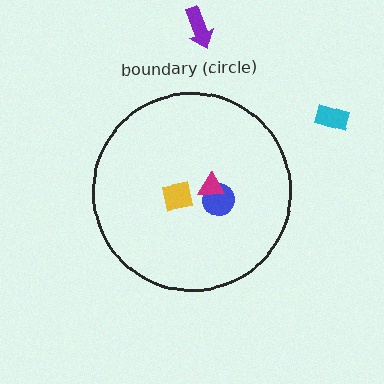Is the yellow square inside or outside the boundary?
Inside.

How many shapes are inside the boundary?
3 inside, 2 outside.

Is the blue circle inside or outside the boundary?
Inside.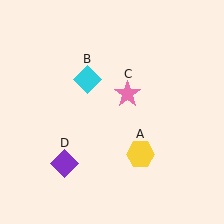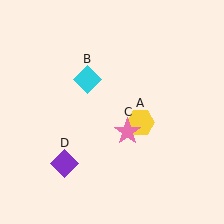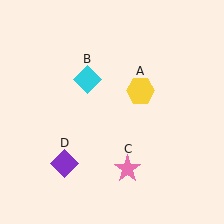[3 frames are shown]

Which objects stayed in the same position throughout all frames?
Cyan diamond (object B) and purple diamond (object D) remained stationary.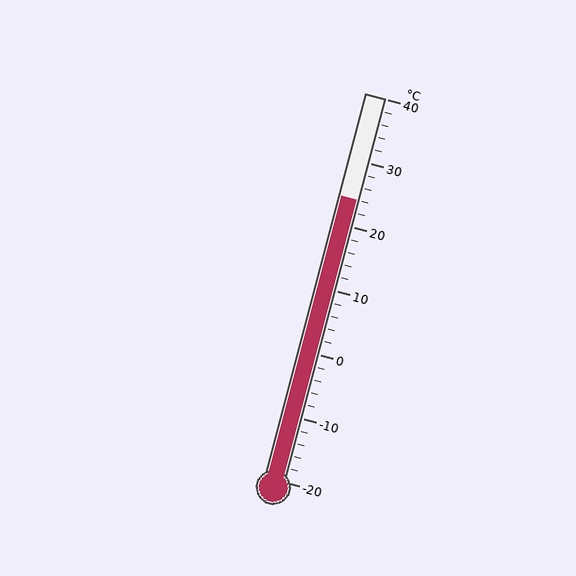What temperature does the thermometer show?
The thermometer shows approximately 24°C.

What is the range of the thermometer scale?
The thermometer scale ranges from -20°C to 40°C.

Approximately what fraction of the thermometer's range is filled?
The thermometer is filled to approximately 75% of its range.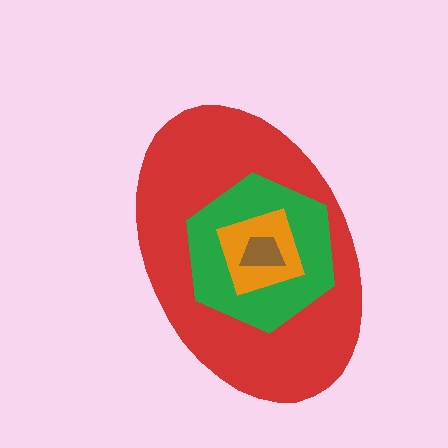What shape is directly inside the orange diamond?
The brown trapezoid.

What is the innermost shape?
The brown trapezoid.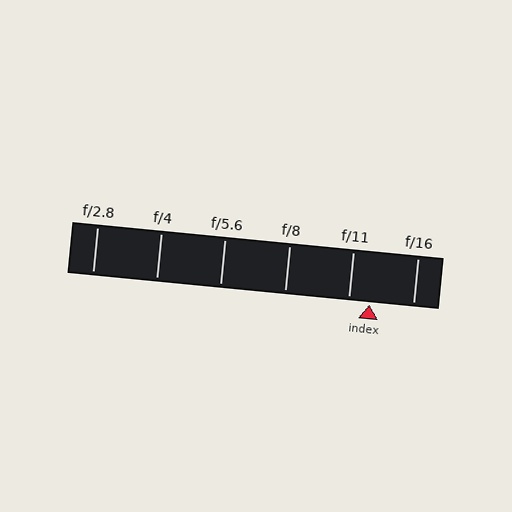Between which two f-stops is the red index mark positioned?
The index mark is between f/11 and f/16.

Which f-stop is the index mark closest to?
The index mark is closest to f/11.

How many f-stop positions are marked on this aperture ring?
There are 6 f-stop positions marked.